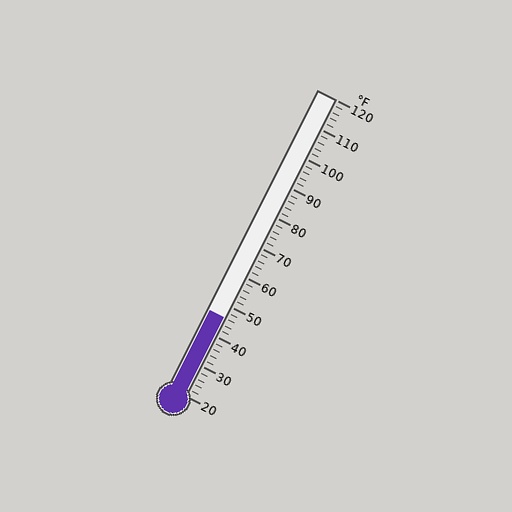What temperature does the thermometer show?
The thermometer shows approximately 46°F.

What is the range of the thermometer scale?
The thermometer scale ranges from 20°F to 120°F.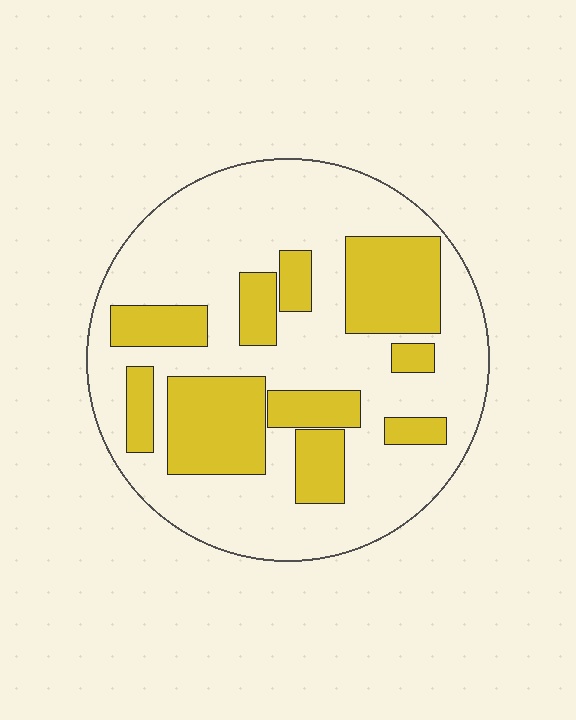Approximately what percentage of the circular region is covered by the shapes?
Approximately 30%.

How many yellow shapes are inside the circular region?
10.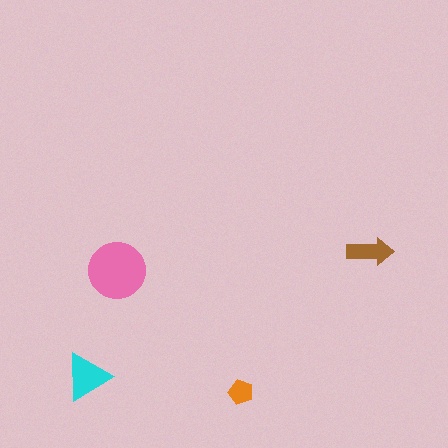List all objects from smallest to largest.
The orange pentagon, the brown arrow, the cyan triangle, the pink circle.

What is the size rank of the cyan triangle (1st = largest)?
2nd.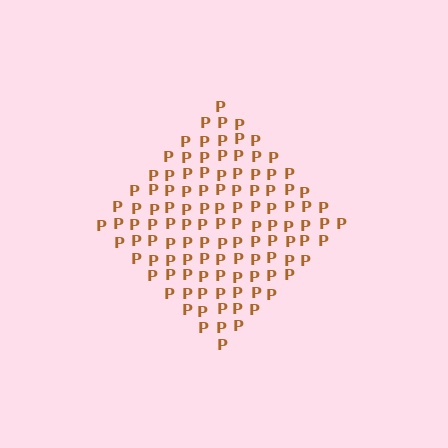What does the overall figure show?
The overall figure shows a diamond.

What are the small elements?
The small elements are letter P's.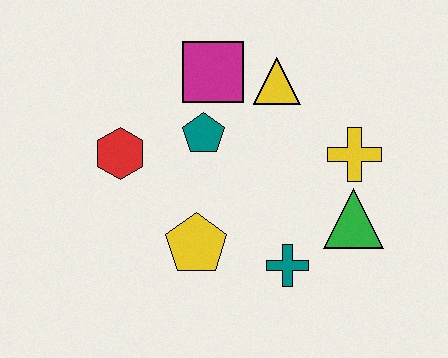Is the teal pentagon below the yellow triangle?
Yes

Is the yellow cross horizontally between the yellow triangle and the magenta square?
No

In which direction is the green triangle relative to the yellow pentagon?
The green triangle is to the right of the yellow pentagon.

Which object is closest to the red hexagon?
The teal pentagon is closest to the red hexagon.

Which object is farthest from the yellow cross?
The red hexagon is farthest from the yellow cross.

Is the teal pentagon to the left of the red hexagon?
No